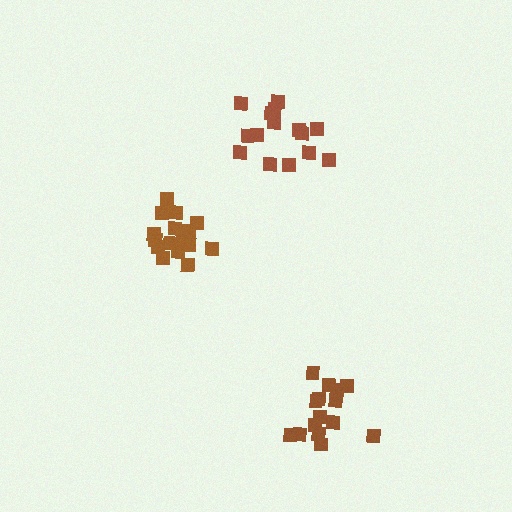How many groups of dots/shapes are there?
There are 3 groups.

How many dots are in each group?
Group 1: 18 dots, Group 2: 15 dots, Group 3: 15 dots (48 total).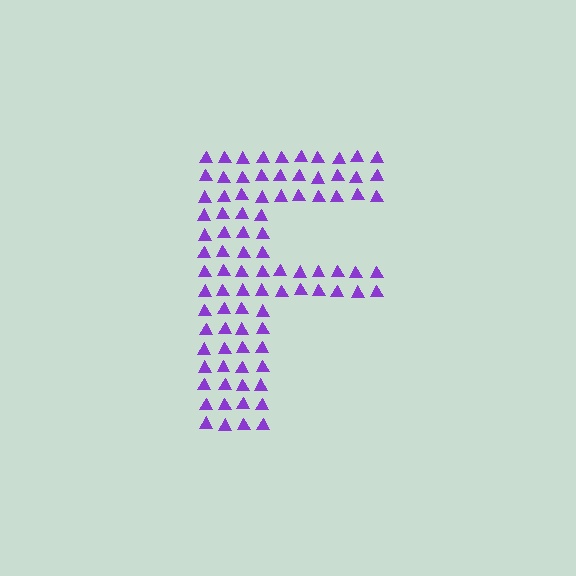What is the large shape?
The large shape is the letter F.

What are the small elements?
The small elements are triangles.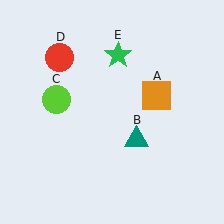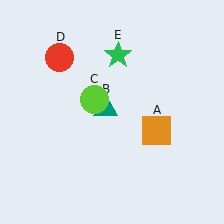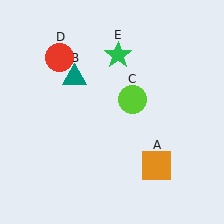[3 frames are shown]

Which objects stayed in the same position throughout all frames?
Red circle (object D) and green star (object E) remained stationary.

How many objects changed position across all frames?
3 objects changed position: orange square (object A), teal triangle (object B), lime circle (object C).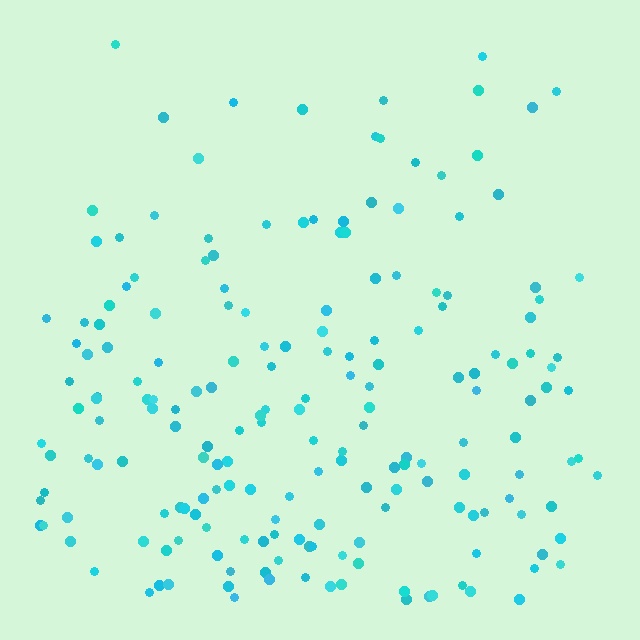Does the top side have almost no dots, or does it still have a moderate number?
Still a moderate number, just noticeably fewer than the bottom.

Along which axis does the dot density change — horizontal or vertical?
Vertical.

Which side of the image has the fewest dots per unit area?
The top.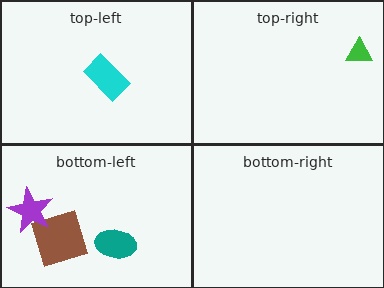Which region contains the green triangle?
The top-right region.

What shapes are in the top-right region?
The green triangle.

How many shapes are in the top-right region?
1.